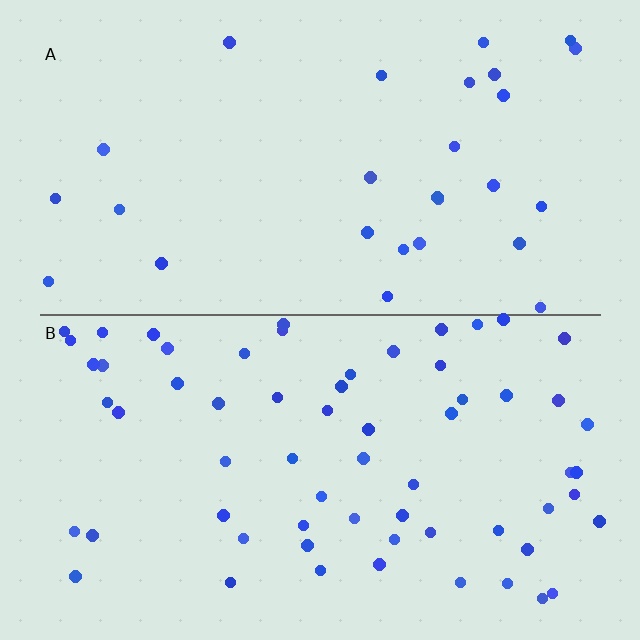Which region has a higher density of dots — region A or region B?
B (the bottom).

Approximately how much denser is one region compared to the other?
Approximately 2.3× — region B over region A.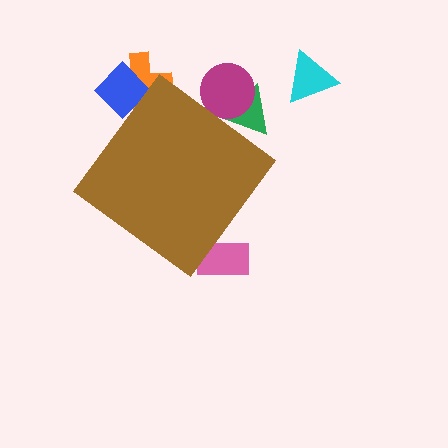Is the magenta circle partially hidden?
Yes, the magenta circle is partially hidden behind the brown diamond.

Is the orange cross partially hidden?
Yes, the orange cross is partially hidden behind the brown diamond.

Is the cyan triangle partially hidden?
No, the cyan triangle is fully visible.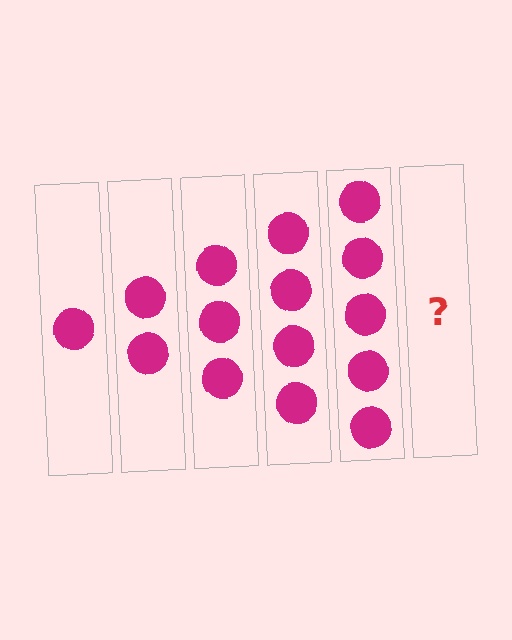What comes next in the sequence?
The next element should be 6 circles.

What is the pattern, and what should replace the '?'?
The pattern is that each step adds one more circle. The '?' should be 6 circles.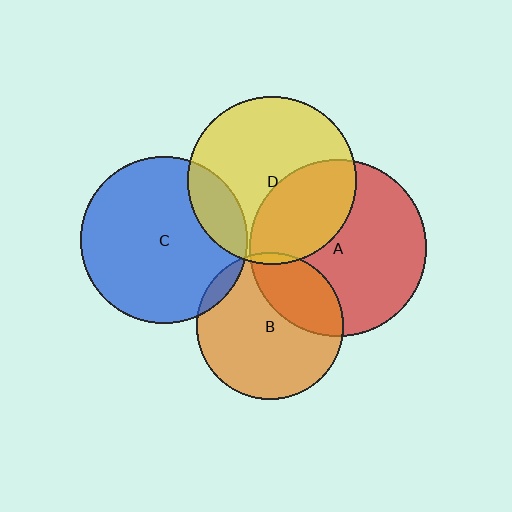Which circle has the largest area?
Circle A (red).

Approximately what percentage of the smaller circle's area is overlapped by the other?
Approximately 30%.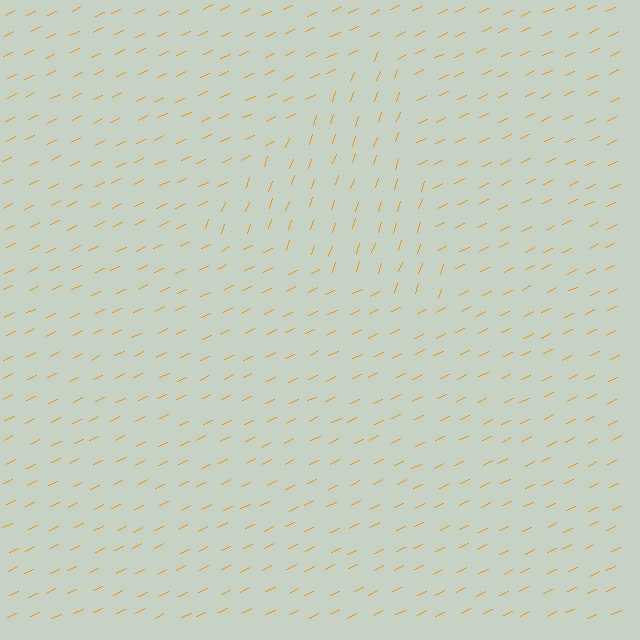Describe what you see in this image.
The image is filled with small orange line segments. A triangle region in the image has lines oriented differently from the surrounding lines, creating a visible texture boundary.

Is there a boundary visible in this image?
Yes, there is a texture boundary formed by a change in line orientation.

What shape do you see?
I see a triangle.